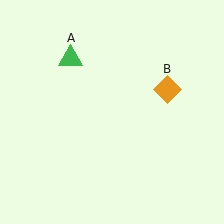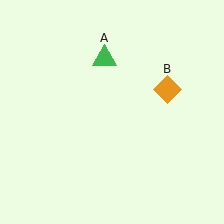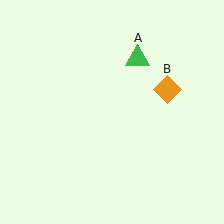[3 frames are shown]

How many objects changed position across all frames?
1 object changed position: green triangle (object A).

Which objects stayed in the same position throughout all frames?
Orange diamond (object B) remained stationary.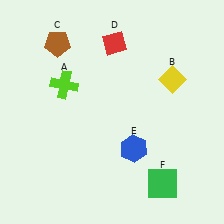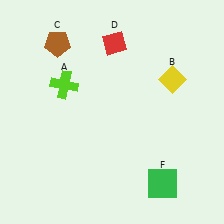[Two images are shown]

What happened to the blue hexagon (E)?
The blue hexagon (E) was removed in Image 2. It was in the bottom-right area of Image 1.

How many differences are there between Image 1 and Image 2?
There is 1 difference between the two images.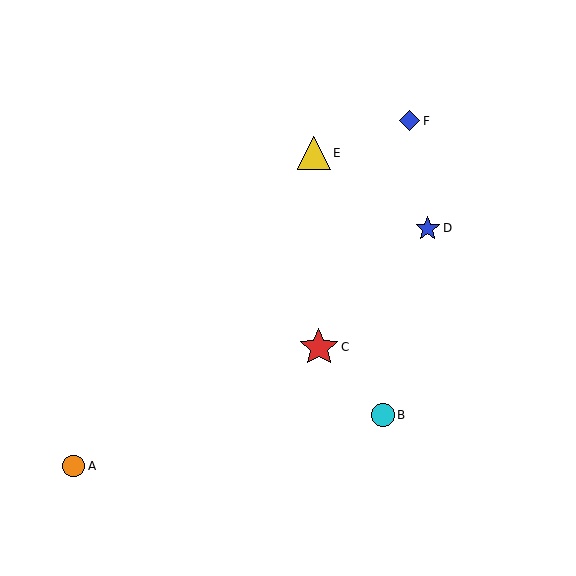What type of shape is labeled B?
Shape B is a cyan circle.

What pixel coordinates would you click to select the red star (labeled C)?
Click at (319, 347) to select the red star C.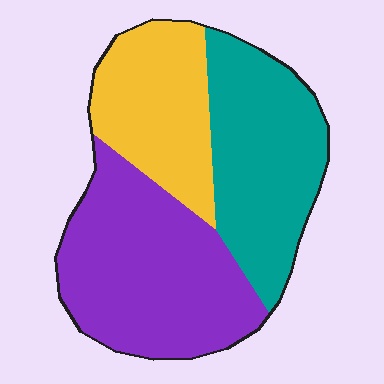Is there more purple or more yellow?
Purple.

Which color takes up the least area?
Yellow, at roughly 25%.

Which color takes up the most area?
Purple, at roughly 40%.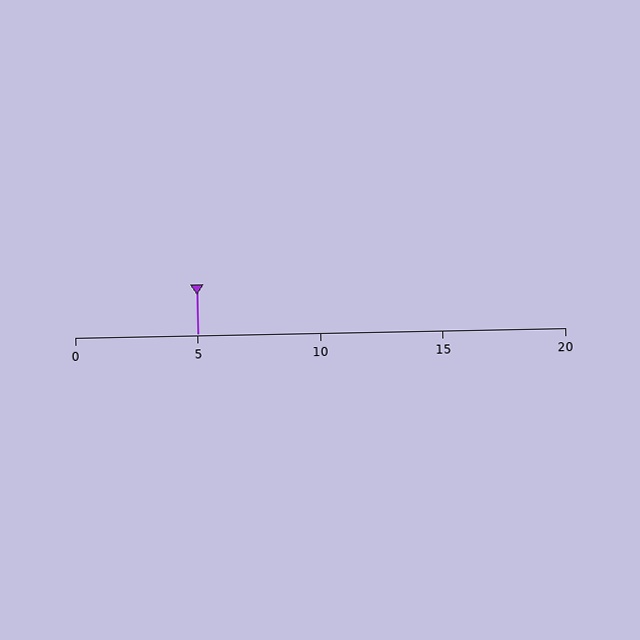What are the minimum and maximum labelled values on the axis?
The axis runs from 0 to 20.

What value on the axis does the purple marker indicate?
The marker indicates approximately 5.